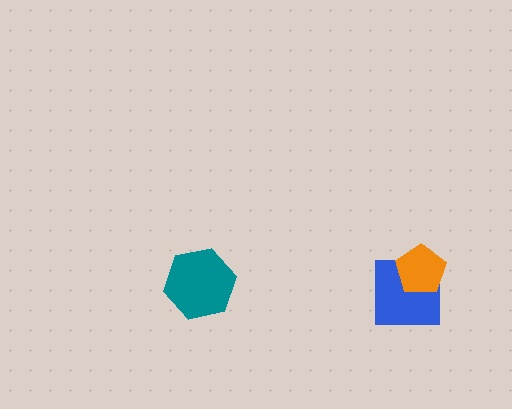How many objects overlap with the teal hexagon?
0 objects overlap with the teal hexagon.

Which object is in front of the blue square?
The orange pentagon is in front of the blue square.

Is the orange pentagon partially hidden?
No, no other shape covers it.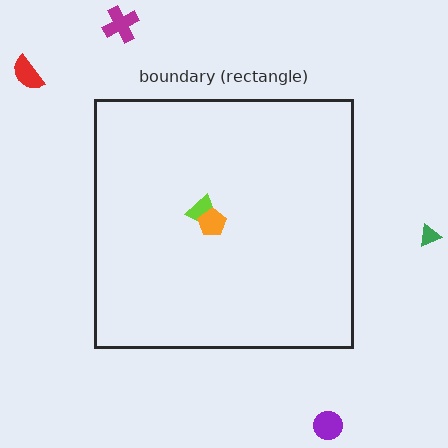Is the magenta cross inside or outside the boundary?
Outside.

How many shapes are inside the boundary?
2 inside, 4 outside.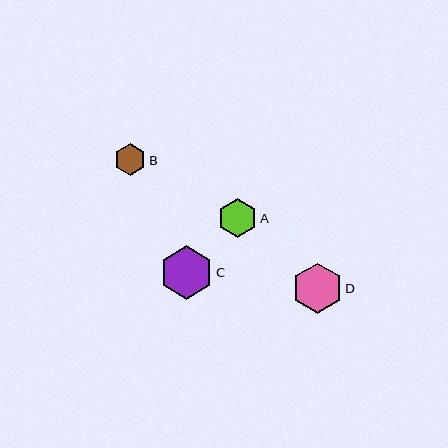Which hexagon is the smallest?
Hexagon B is the smallest with a size of approximately 32 pixels.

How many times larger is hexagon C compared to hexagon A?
Hexagon C is approximately 1.4 times the size of hexagon A.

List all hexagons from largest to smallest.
From largest to smallest: C, D, A, B.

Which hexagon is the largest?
Hexagon C is the largest with a size of approximately 53 pixels.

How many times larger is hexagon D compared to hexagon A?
Hexagon D is approximately 1.3 times the size of hexagon A.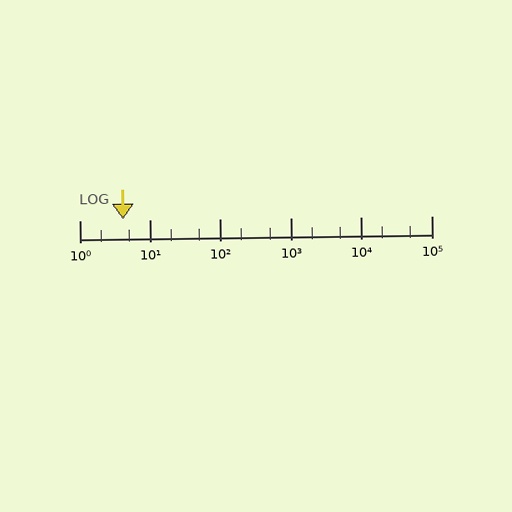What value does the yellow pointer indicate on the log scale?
The pointer indicates approximately 4.1.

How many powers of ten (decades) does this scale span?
The scale spans 5 decades, from 1 to 100000.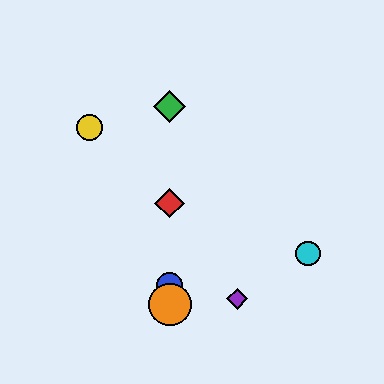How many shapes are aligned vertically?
4 shapes (the red diamond, the blue circle, the green diamond, the orange circle) are aligned vertically.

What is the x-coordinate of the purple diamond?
The purple diamond is at x≈237.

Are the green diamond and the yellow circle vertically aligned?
No, the green diamond is at x≈170 and the yellow circle is at x≈90.